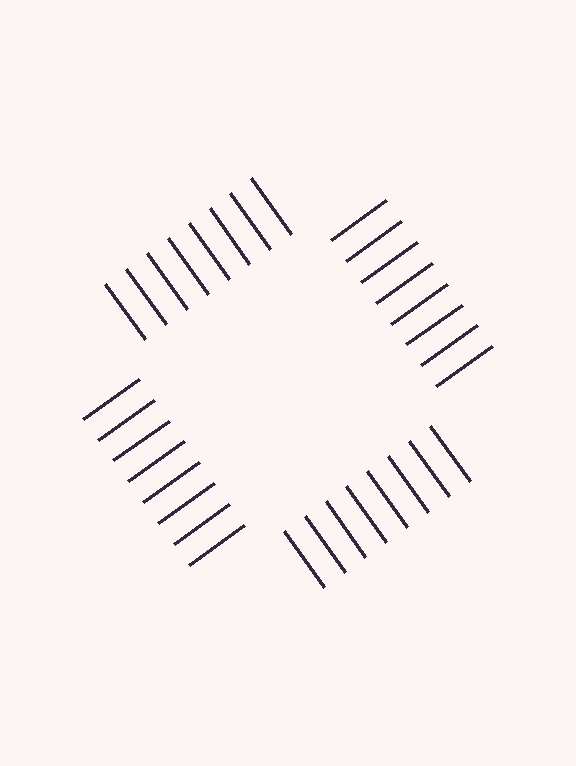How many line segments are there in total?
32 — 8 along each of the 4 edges.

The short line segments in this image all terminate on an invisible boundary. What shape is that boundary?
An illusory square — the line segments terminate on its edges but no continuous stroke is drawn.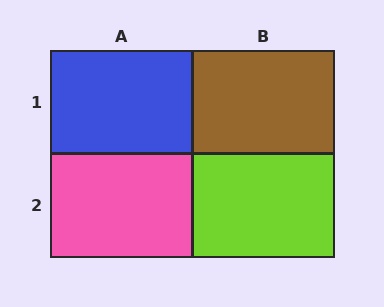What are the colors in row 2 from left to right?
Pink, lime.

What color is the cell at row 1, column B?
Brown.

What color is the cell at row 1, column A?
Blue.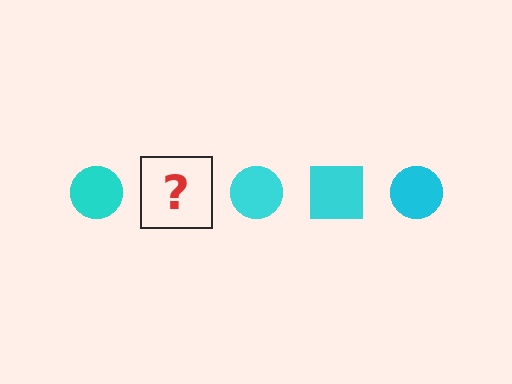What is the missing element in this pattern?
The missing element is a cyan square.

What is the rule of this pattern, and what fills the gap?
The rule is that the pattern cycles through circle, square shapes in cyan. The gap should be filled with a cyan square.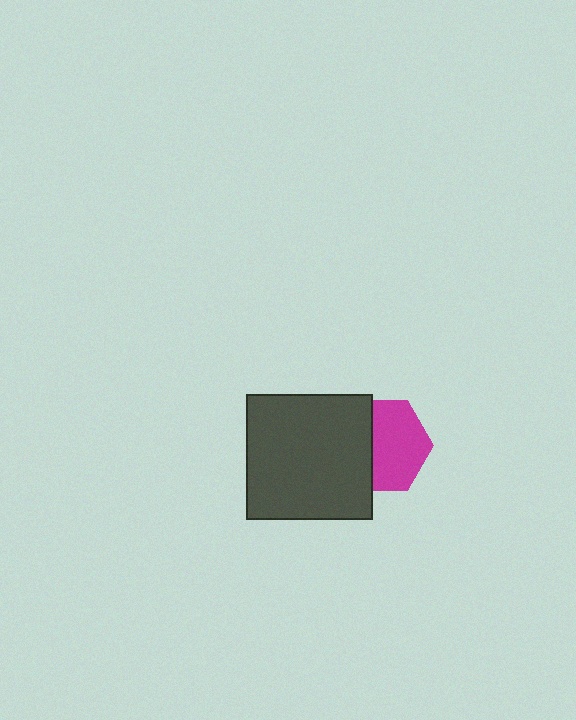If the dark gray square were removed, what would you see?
You would see the complete magenta hexagon.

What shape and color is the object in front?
The object in front is a dark gray square.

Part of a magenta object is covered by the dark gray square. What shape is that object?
It is a hexagon.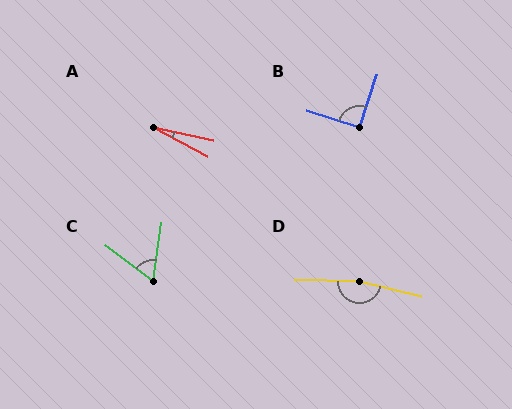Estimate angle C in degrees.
Approximately 61 degrees.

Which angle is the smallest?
A, at approximately 16 degrees.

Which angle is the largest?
D, at approximately 169 degrees.